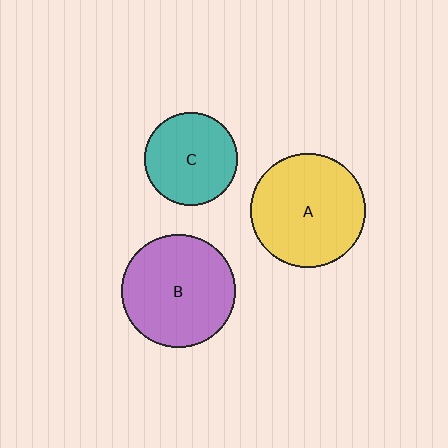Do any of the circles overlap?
No, none of the circles overlap.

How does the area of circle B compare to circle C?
Approximately 1.5 times.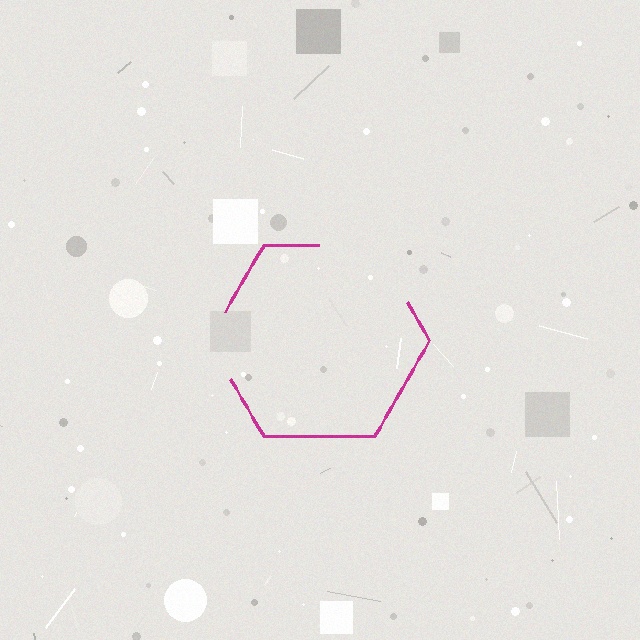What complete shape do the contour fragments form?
The contour fragments form a hexagon.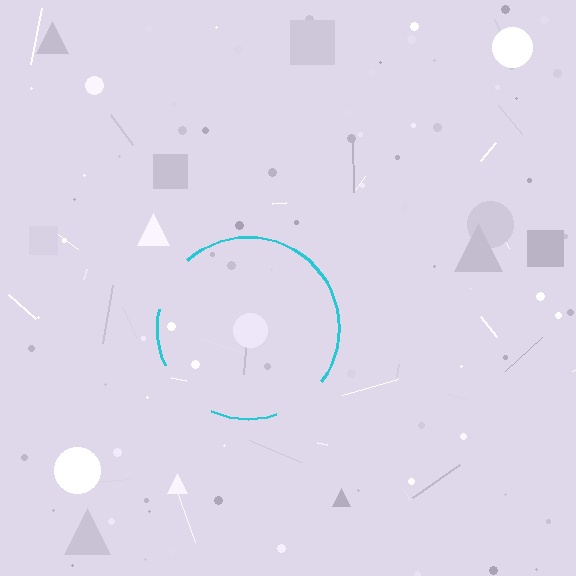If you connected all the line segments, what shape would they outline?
They would outline a circle.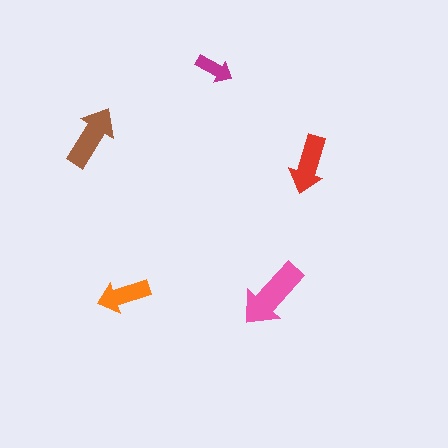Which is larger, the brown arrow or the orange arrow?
The brown one.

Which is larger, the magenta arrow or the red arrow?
The red one.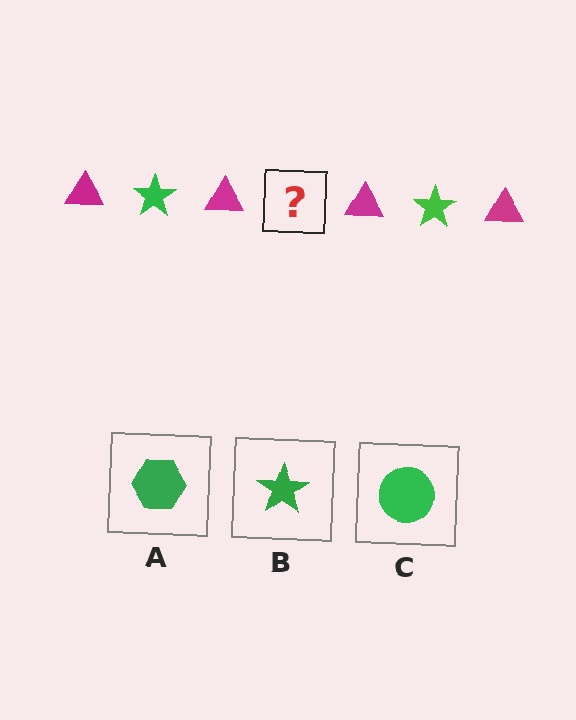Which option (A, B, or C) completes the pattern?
B.